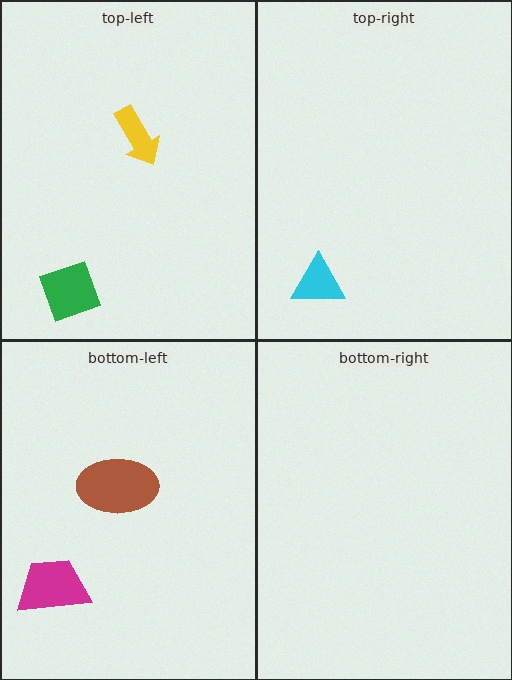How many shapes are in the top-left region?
2.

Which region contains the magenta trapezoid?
The bottom-left region.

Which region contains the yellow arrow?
The top-left region.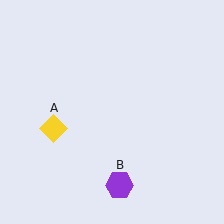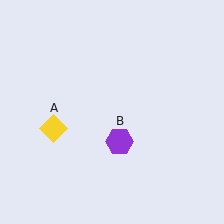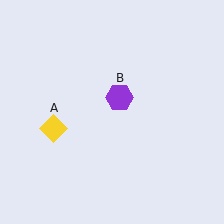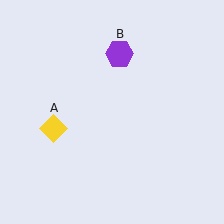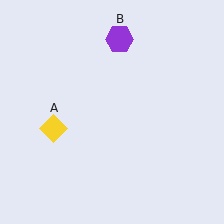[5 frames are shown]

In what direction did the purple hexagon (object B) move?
The purple hexagon (object B) moved up.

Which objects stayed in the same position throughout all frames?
Yellow diamond (object A) remained stationary.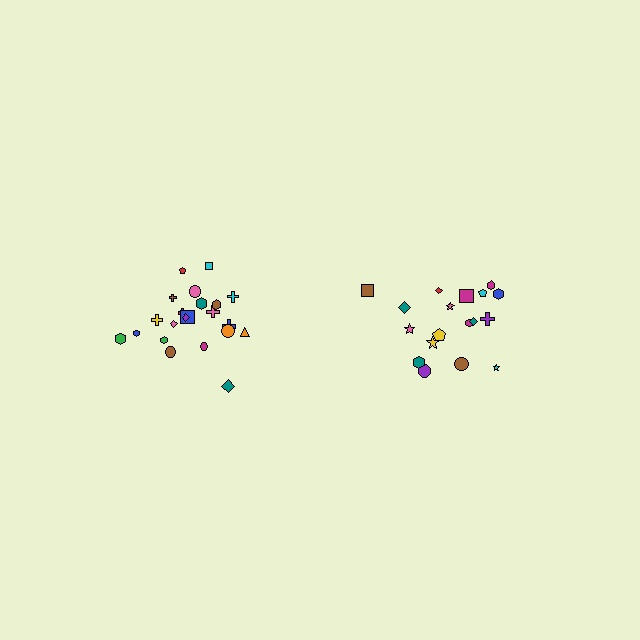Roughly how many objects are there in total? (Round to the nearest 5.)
Roughly 40 objects in total.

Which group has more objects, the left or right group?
The left group.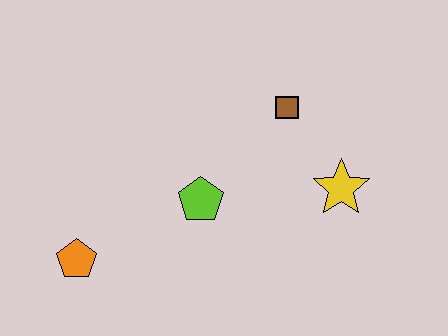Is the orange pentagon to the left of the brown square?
Yes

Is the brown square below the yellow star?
No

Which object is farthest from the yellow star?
The orange pentagon is farthest from the yellow star.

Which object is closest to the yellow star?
The brown square is closest to the yellow star.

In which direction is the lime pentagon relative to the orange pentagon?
The lime pentagon is to the right of the orange pentagon.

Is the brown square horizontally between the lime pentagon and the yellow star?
Yes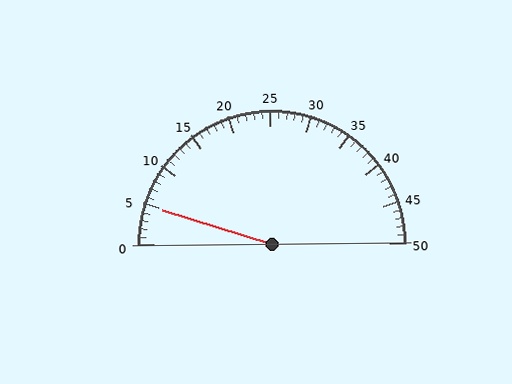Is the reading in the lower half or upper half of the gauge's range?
The reading is in the lower half of the range (0 to 50).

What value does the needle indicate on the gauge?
The needle indicates approximately 5.